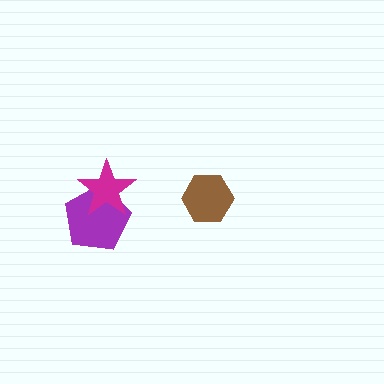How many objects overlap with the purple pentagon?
1 object overlaps with the purple pentagon.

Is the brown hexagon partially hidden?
No, no other shape covers it.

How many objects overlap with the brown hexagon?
0 objects overlap with the brown hexagon.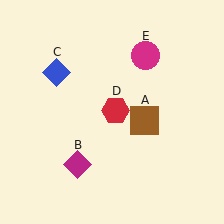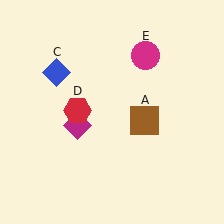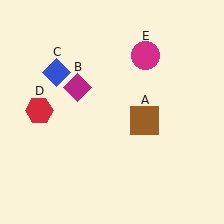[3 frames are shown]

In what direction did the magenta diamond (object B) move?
The magenta diamond (object B) moved up.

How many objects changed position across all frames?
2 objects changed position: magenta diamond (object B), red hexagon (object D).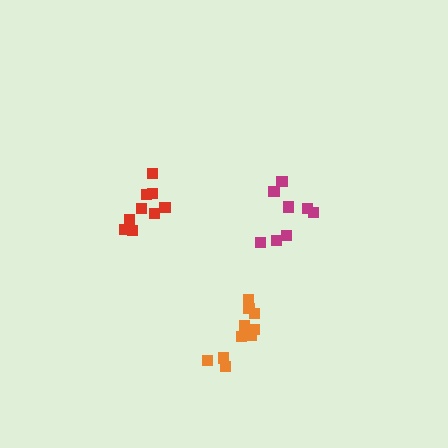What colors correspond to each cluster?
The clusters are colored: orange, red, magenta.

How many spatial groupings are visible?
There are 3 spatial groupings.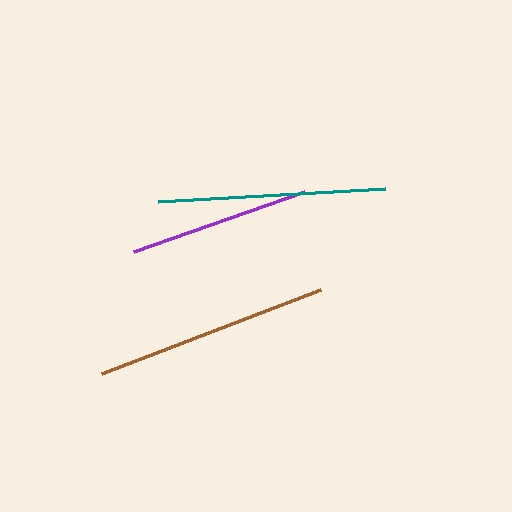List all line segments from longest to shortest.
From longest to shortest: brown, teal, purple.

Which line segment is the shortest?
The purple line is the shortest at approximately 181 pixels.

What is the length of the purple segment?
The purple segment is approximately 181 pixels long.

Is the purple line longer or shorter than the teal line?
The teal line is longer than the purple line.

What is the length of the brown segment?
The brown segment is approximately 234 pixels long.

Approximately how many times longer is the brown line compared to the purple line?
The brown line is approximately 1.3 times the length of the purple line.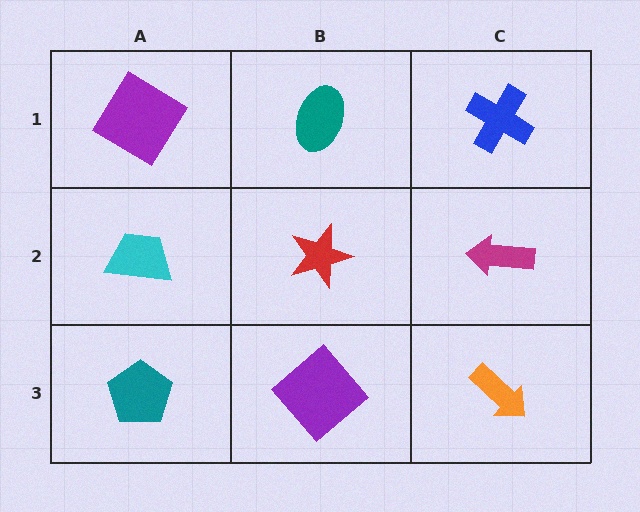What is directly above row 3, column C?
A magenta arrow.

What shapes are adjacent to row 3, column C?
A magenta arrow (row 2, column C), a purple diamond (row 3, column B).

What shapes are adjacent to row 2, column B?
A teal ellipse (row 1, column B), a purple diamond (row 3, column B), a cyan trapezoid (row 2, column A), a magenta arrow (row 2, column C).